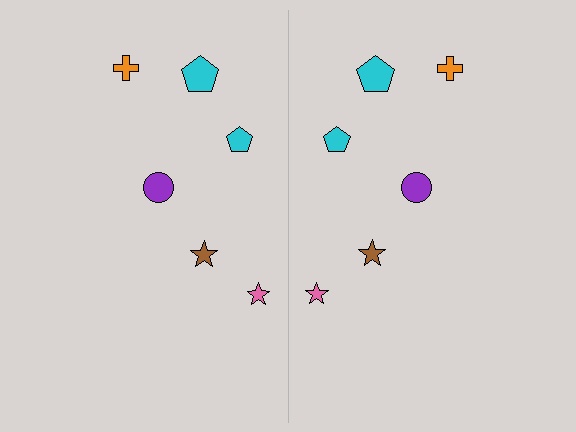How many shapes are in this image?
There are 12 shapes in this image.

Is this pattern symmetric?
Yes, this pattern has bilateral (reflection) symmetry.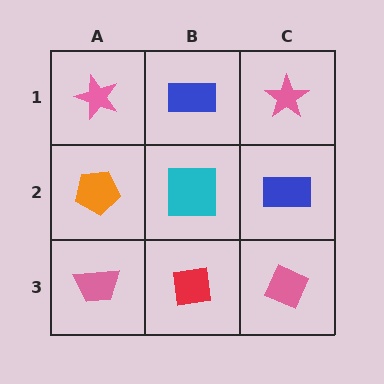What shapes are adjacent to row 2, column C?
A pink star (row 1, column C), a pink diamond (row 3, column C), a cyan square (row 2, column B).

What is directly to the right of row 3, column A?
A red square.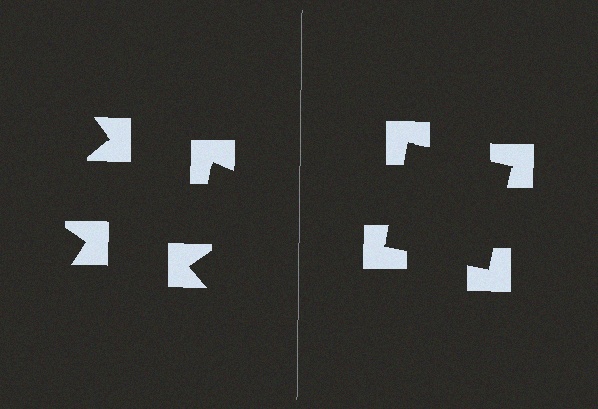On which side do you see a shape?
An illusory square appears on the right side. On the left side the wedge cuts are rotated, so no coherent shape forms.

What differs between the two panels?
The notched squares are positioned identically on both sides; only the wedge orientations differ. On the right they align to a square; on the left they are misaligned.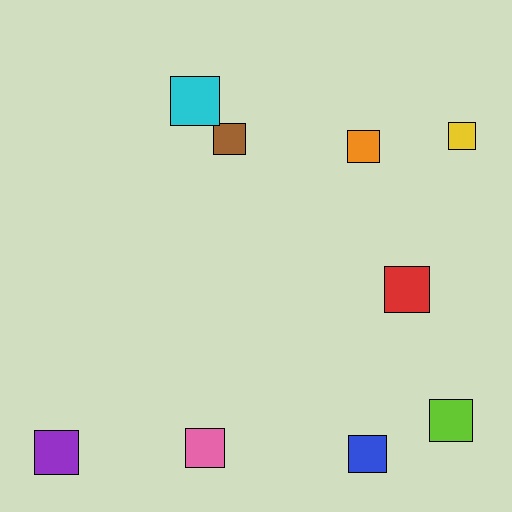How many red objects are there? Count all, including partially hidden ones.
There is 1 red object.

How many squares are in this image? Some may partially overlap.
There are 9 squares.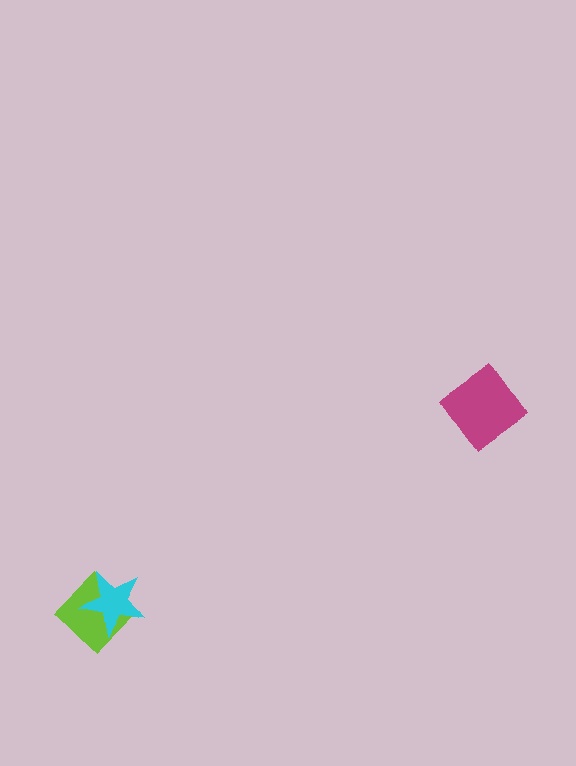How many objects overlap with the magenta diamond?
0 objects overlap with the magenta diamond.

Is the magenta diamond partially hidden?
No, no other shape covers it.